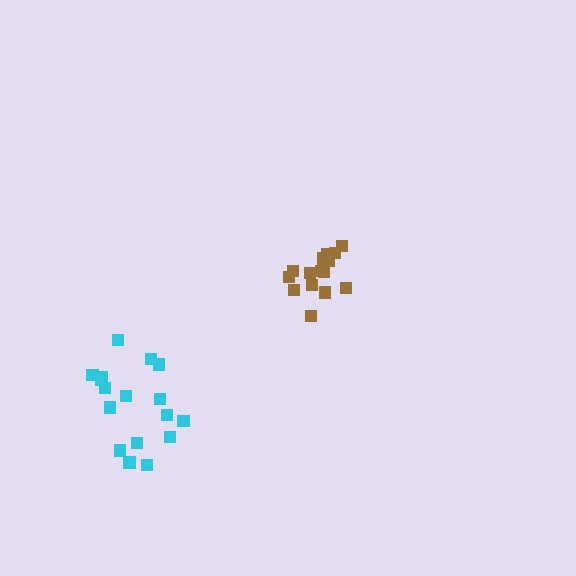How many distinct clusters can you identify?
There are 2 distinct clusters.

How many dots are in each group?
Group 1: 15 dots, Group 2: 17 dots (32 total).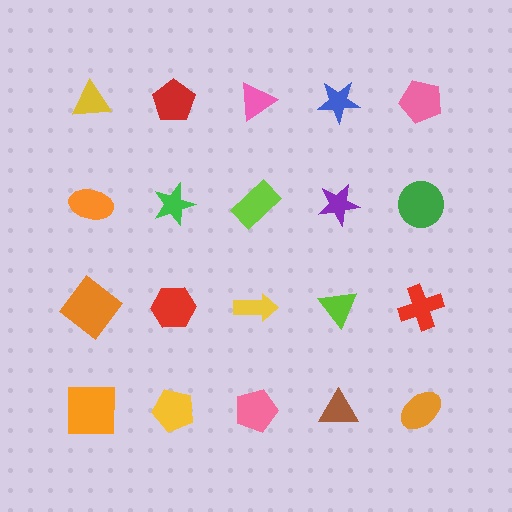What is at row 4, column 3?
A pink pentagon.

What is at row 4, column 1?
An orange square.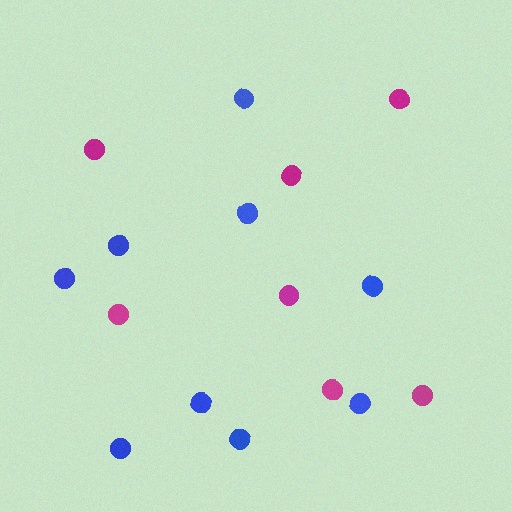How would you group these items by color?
There are 2 groups: one group of magenta circles (7) and one group of blue circles (9).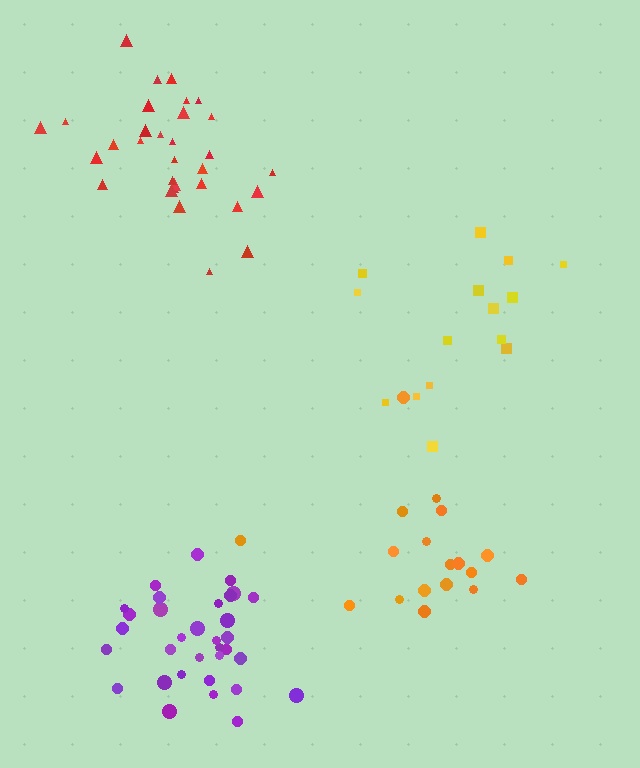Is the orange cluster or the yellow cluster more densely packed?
Yellow.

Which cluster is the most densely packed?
Red.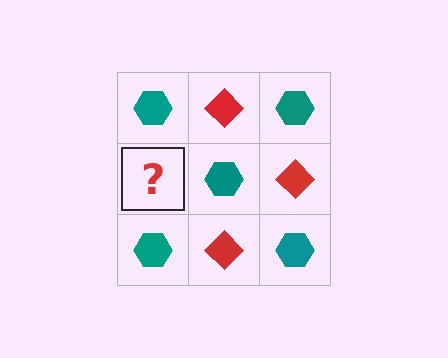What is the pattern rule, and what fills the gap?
The rule is that it alternates teal hexagon and red diamond in a checkerboard pattern. The gap should be filled with a red diamond.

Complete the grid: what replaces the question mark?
The question mark should be replaced with a red diamond.